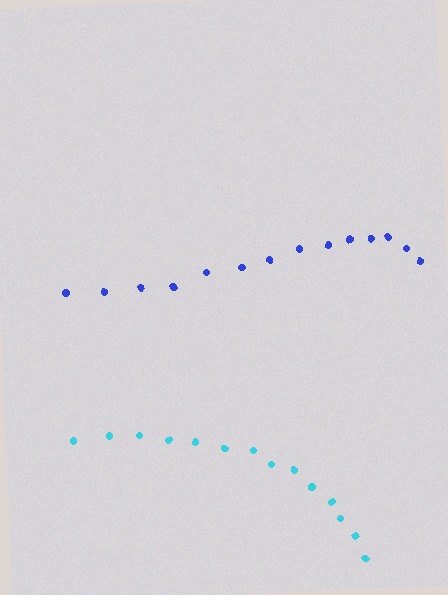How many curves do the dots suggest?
There are 2 distinct paths.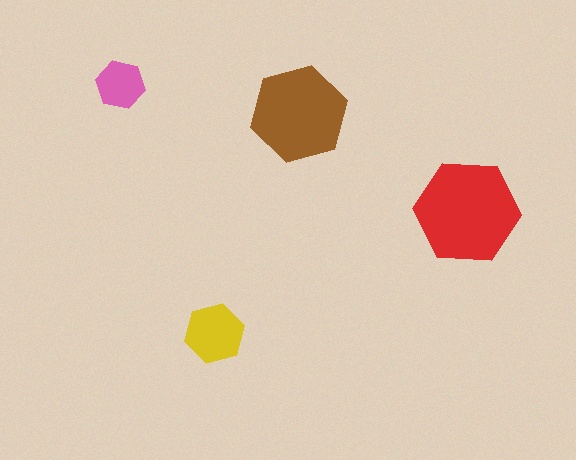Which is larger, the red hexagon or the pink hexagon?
The red one.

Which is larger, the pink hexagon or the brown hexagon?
The brown one.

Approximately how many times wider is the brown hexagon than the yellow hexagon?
About 1.5 times wider.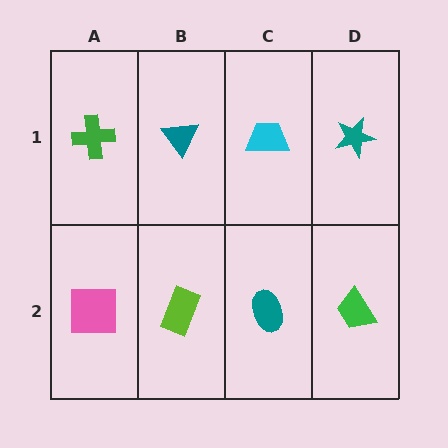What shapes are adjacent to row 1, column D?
A green trapezoid (row 2, column D), a cyan trapezoid (row 1, column C).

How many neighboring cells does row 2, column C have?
3.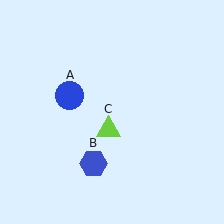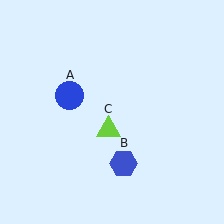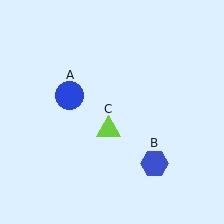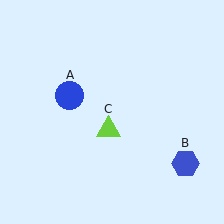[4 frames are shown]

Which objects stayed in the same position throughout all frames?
Blue circle (object A) and lime triangle (object C) remained stationary.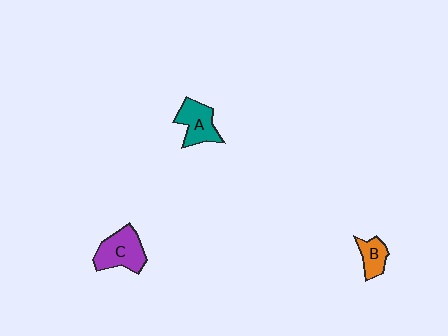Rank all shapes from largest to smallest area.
From largest to smallest: C (purple), A (teal), B (orange).